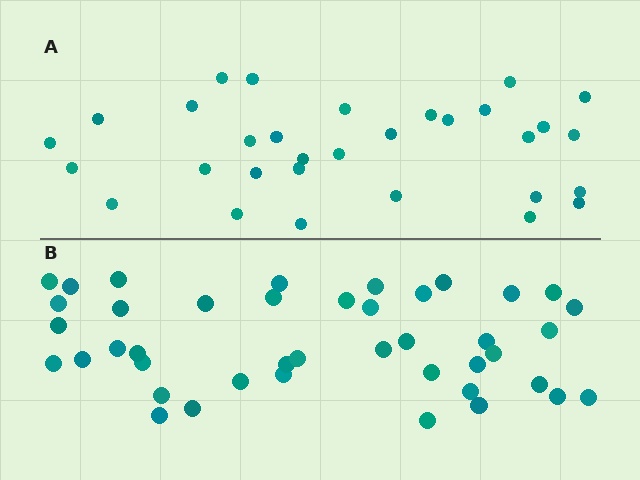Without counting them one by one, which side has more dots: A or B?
Region B (the bottom region) has more dots.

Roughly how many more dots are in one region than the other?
Region B has roughly 12 or so more dots than region A.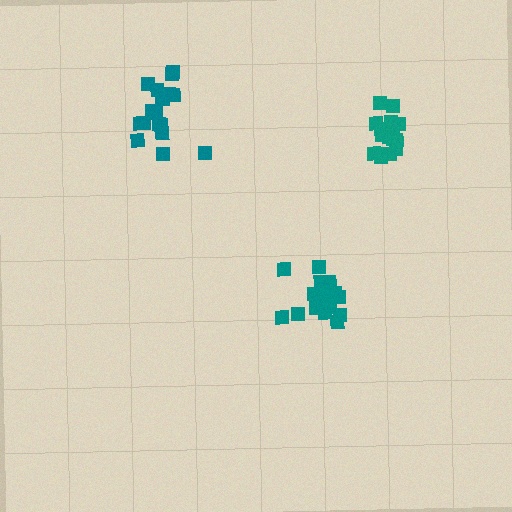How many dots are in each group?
Group 1: 19 dots, Group 2: 18 dots, Group 3: 16 dots (53 total).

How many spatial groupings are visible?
There are 3 spatial groupings.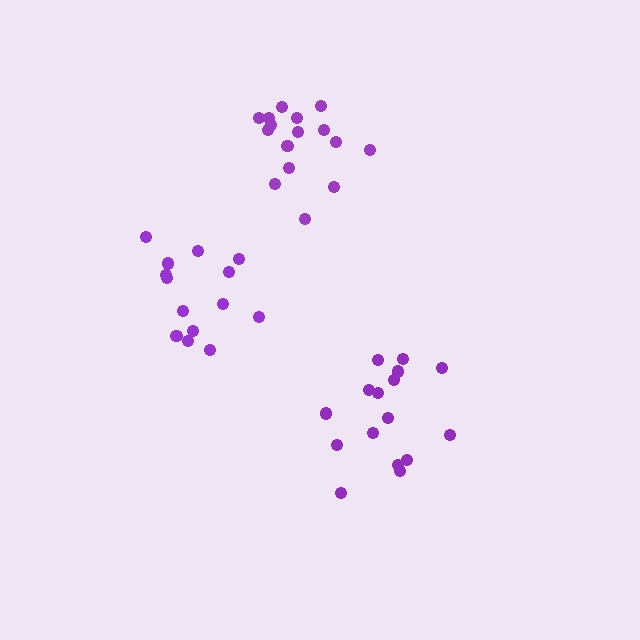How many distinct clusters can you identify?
There are 3 distinct clusters.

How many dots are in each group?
Group 1: 16 dots, Group 2: 16 dots, Group 3: 14 dots (46 total).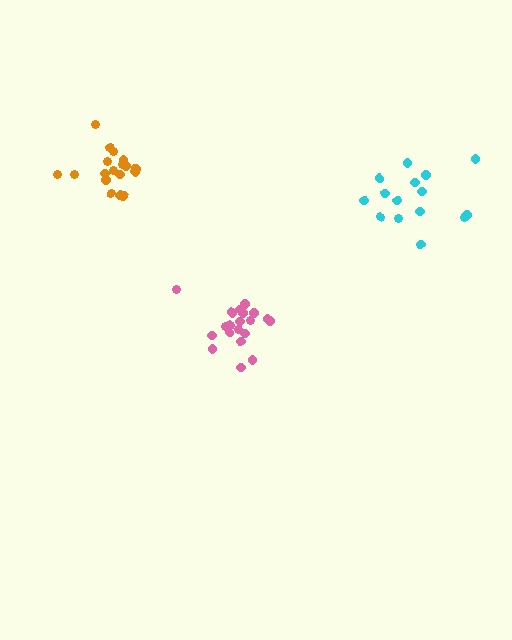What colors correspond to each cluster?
The clusters are colored: pink, cyan, orange.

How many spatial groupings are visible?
There are 3 spatial groupings.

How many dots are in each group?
Group 1: 20 dots, Group 2: 15 dots, Group 3: 18 dots (53 total).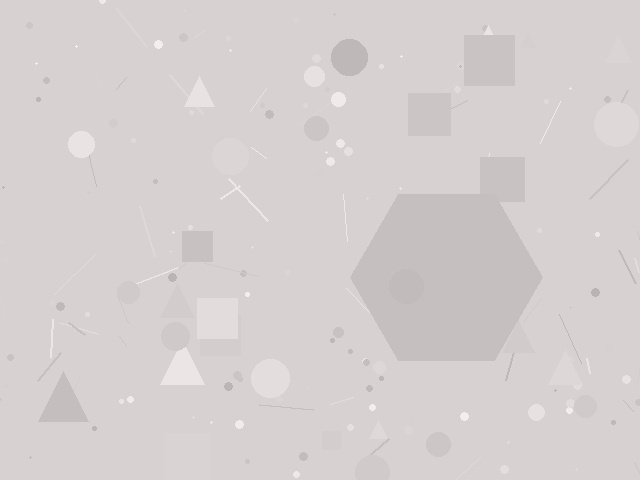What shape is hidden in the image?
A hexagon is hidden in the image.